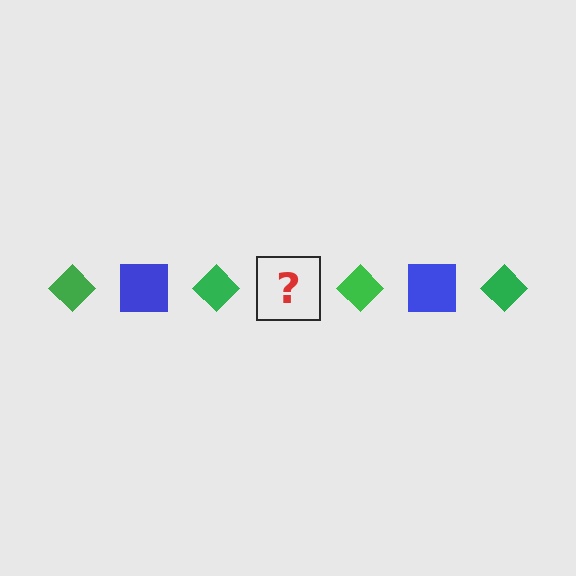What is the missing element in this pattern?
The missing element is a blue square.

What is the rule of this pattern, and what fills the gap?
The rule is that the pattern alternates between green diamond and blue square. The gap should be filled with a blue square.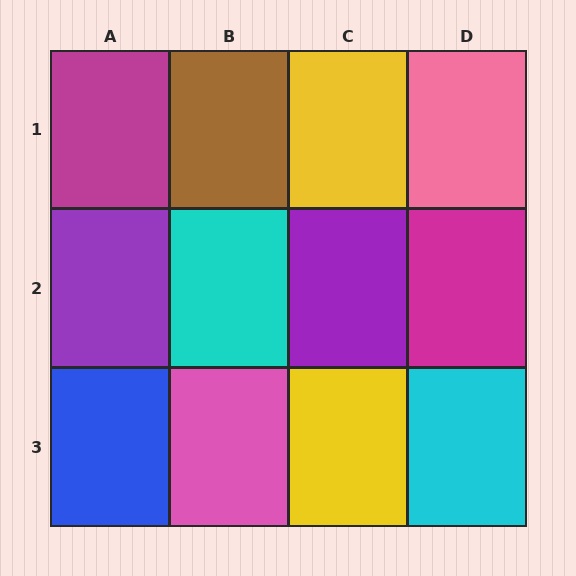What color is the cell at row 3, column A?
Blue.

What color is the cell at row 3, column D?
Cyan.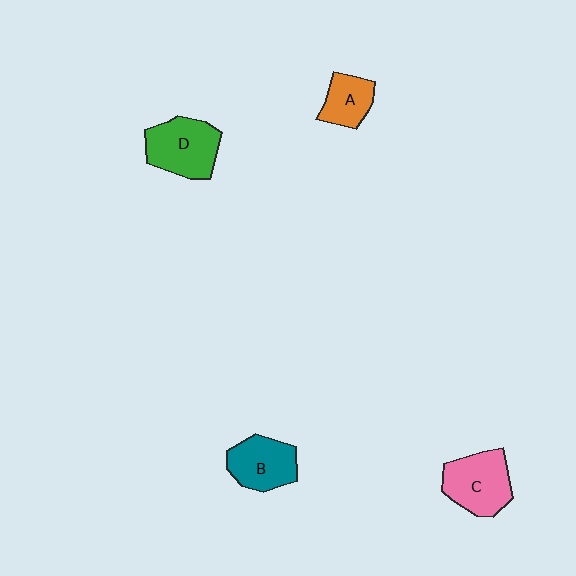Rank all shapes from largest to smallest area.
From largest to smallest: D (green), C (pink), B (teal), A (orange).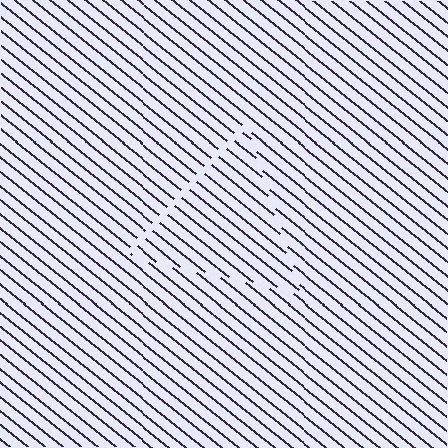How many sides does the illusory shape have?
3 sides — the line-ends trace a triangle.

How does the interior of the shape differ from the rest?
The interior of the shape contains the same grating, shifted by half a period — the contour is defined by the phase discontinuity where line-ends from the inner and outer gratings abut.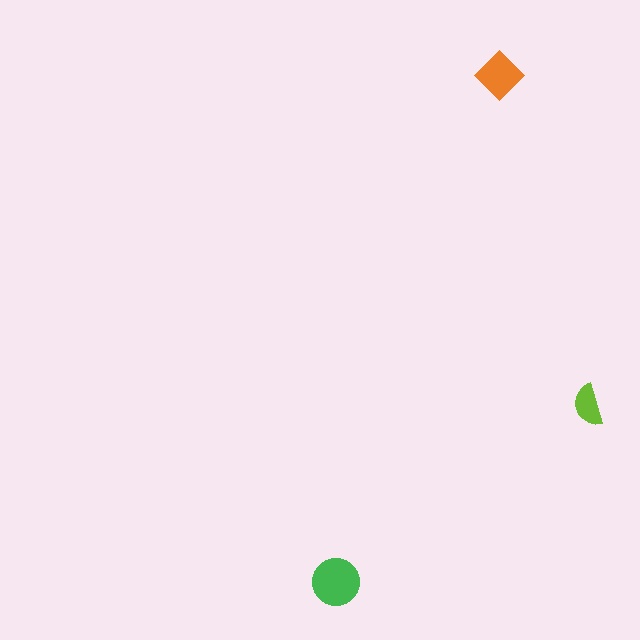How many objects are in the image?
There are 3 objects in the image.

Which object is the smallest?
The lime semicircle.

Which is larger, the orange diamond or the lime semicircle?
The orange diamond.